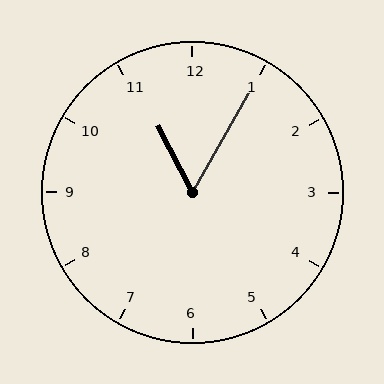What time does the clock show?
11:05.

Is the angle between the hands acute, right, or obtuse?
It is acute.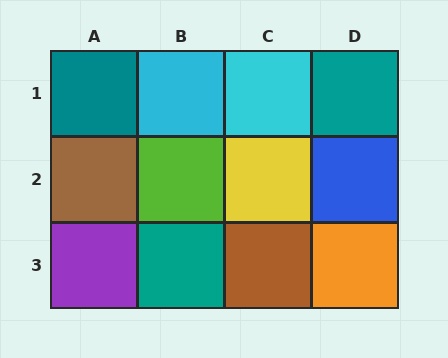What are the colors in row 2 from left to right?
Brown, lime, yellow, blue.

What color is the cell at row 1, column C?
Cyan.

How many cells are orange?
1 cell is orange.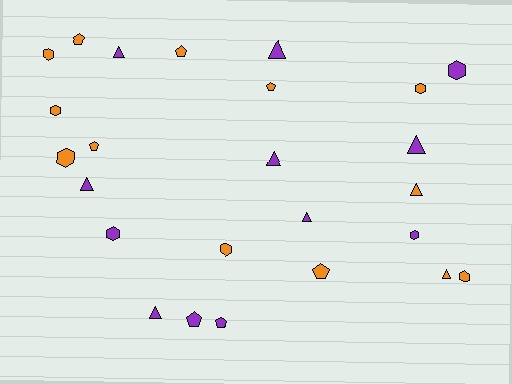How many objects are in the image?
There are 25 objects.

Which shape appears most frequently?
Triangle, with 9 objects.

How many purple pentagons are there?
There are 2 purple pentagons.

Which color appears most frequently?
Orange, with 13 objects.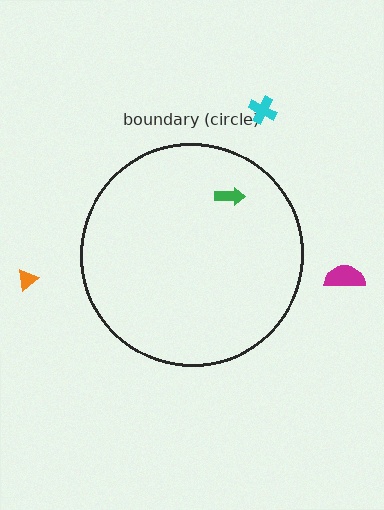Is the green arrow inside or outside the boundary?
Inside.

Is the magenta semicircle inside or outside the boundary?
Outside.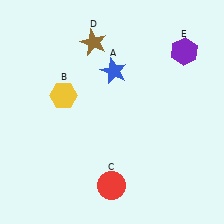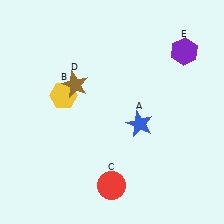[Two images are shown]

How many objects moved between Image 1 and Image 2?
2 objects moved between the two images.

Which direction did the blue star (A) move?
The blue star (A) moved down.